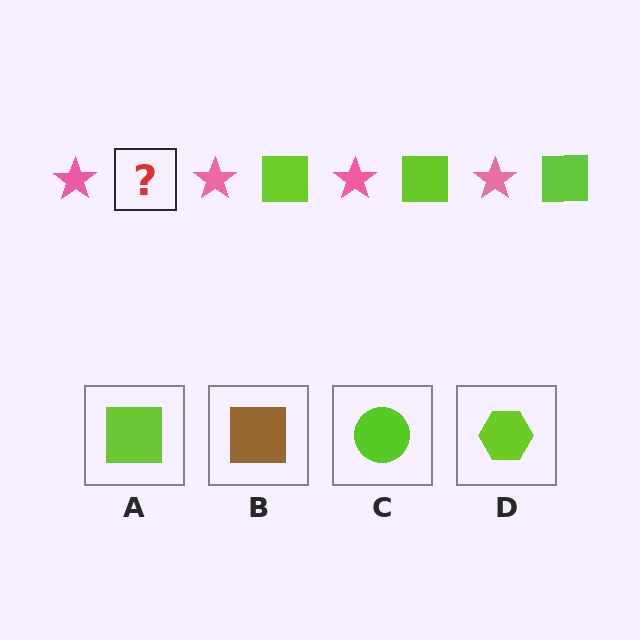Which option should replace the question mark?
Option A.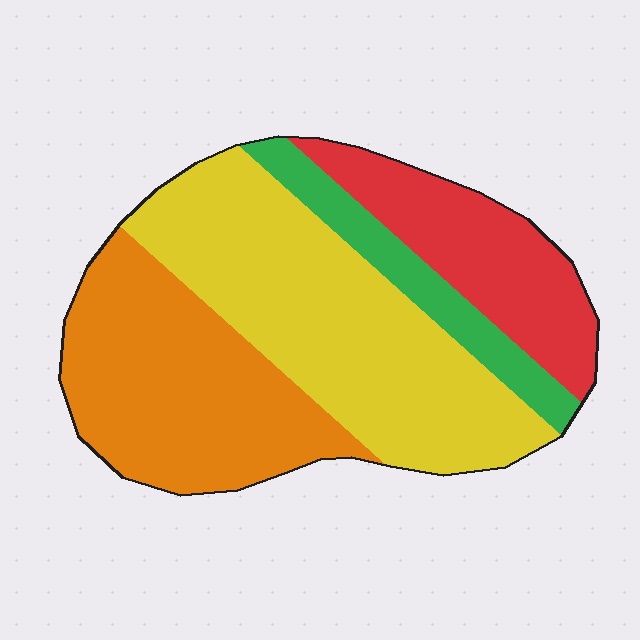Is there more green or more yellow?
Yellow.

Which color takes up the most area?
Yellow, at roughly 40%.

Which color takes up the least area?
Green, at roughly 10%.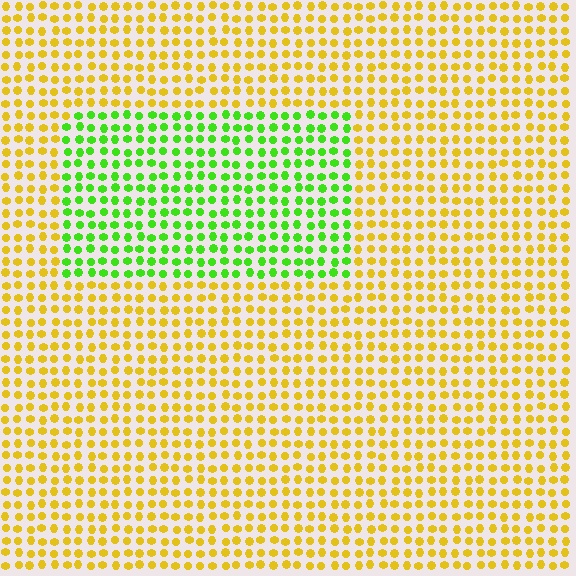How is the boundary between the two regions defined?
The boundary is defined purely by a slight shift in hue (about 59 degrees). Spacing, size, and orientation are identical on both sides.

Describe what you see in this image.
The image is filled with small yellow elements in a uniform arrangement. A rectangle-shaped region is visible where the elements are tinted to a slightly different hue, forming a subtle color boundary.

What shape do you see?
I see a rectangle.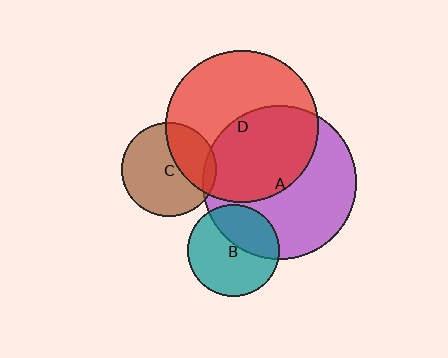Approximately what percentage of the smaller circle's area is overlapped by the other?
Approximately 45%.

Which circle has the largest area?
Circle A (purple).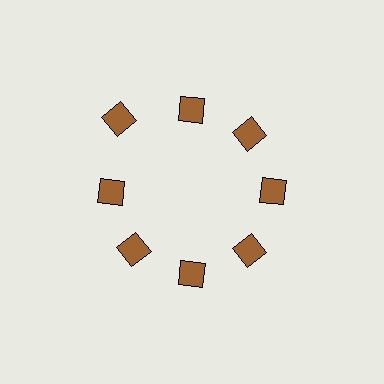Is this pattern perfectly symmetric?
No. The 8 brown diamonds are arranged in a ring, but one element near the 10 o'clock position is pushed outward from the center, breaking the 8-fold rotational symmetry.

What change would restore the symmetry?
The symmetry would be restored by moving it inward, back onto the ring so that all 8 diamonds sit at equal angles and equal distance from the center.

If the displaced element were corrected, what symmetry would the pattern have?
It would have 8-fold rotational symmetry — the pattern would map onto itself every 45 degrees.